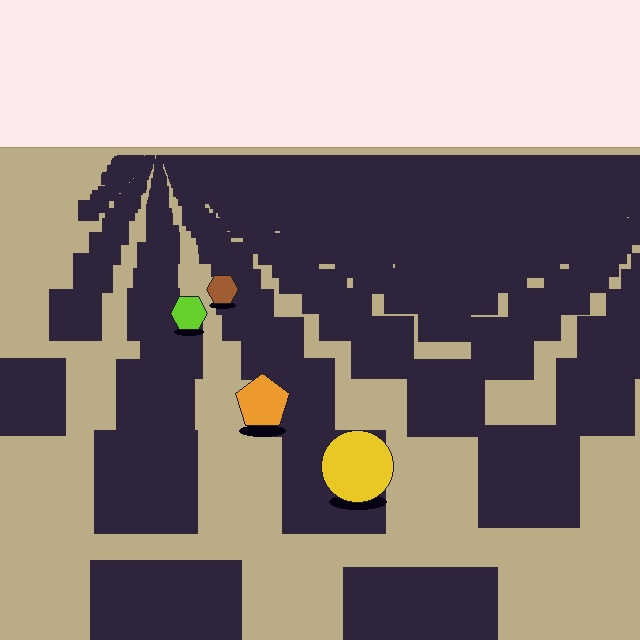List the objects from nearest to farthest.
From nearest to farthest: the yellow circle, the orange pentagon, the lime hexagon, the brown hexagon.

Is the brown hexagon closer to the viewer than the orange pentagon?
No. The orange pentagon is closer — you can tell from the texture gradient: the ground texture is coarser near it.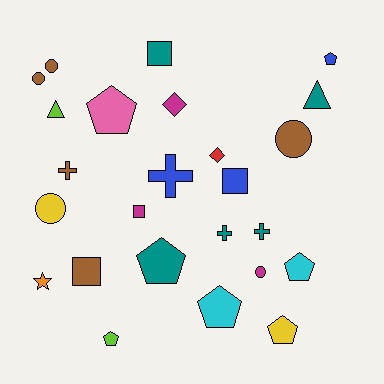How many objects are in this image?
There are 25 objects.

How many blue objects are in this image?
There are 3 blue objects.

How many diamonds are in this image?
There are 2 diamonds.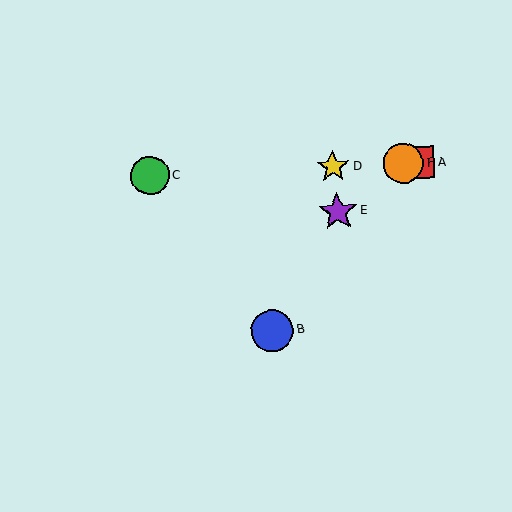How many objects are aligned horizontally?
4 objects (A, C, D, F) are aligned horizontally.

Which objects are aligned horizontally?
Objects A, C, D, F are aligned horizontally.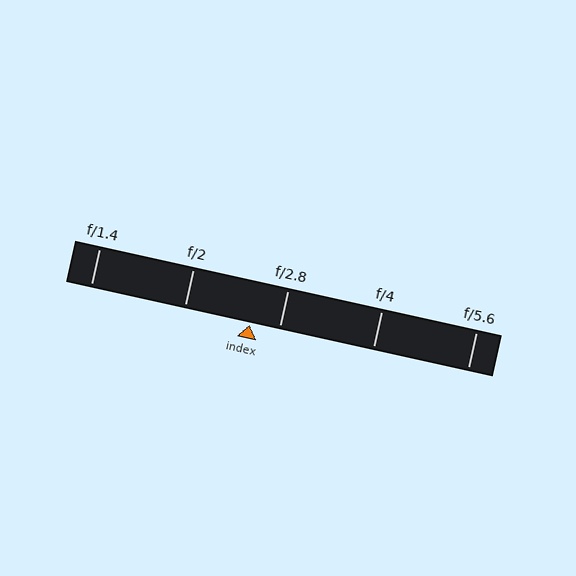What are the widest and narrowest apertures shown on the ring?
The widest aperture shown is f/1.4 and the narrowest is f/5.6.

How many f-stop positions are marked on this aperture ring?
There are 5 f-stop positions marked.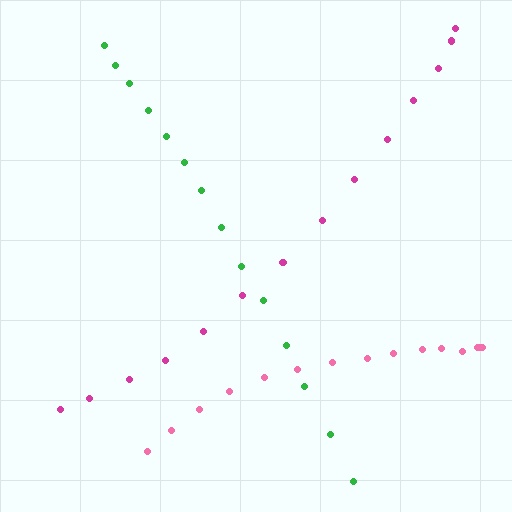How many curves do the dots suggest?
There are 3 distinct paths.